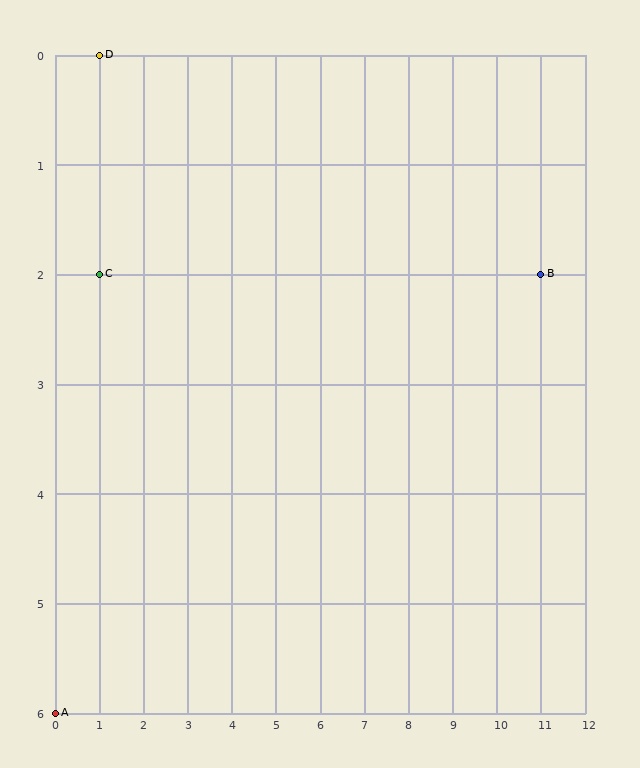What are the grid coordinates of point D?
Point D is at grid coordinates (1, 0).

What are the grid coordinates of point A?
Point A is at grid coordinates (0, 6).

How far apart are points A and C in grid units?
Points A and C are 1 column and 4 rows apart (about 4.1 grid units diagonally).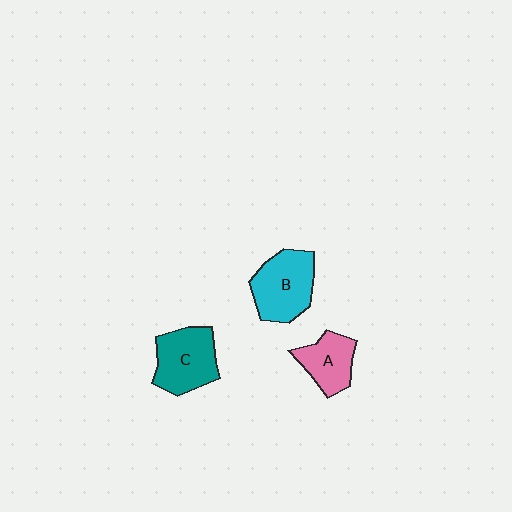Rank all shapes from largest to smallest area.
From largest to smallest: B (cyan), C (teal), A (pink).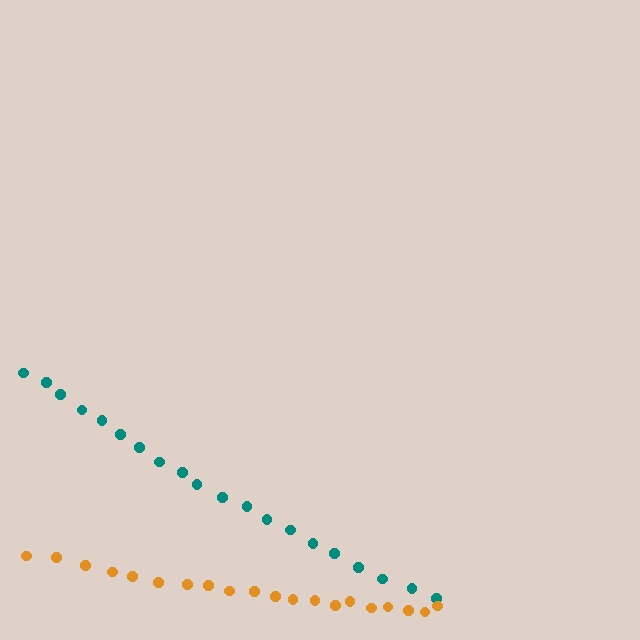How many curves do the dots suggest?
There are 2 distinct paths.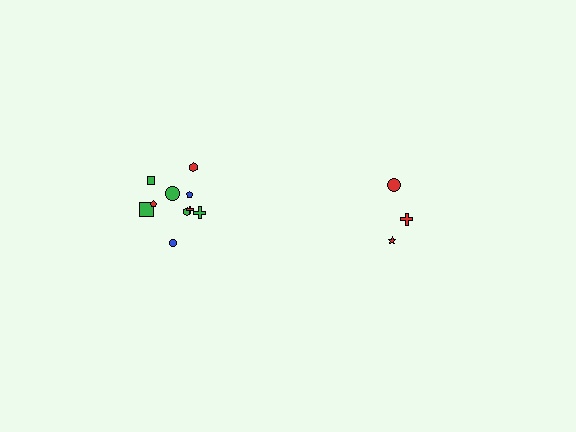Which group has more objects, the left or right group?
The left group.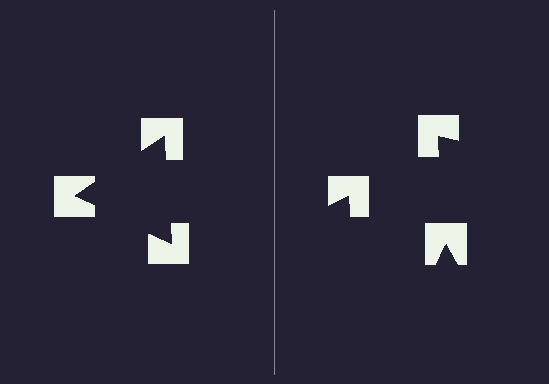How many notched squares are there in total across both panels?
6 — 3 on each side.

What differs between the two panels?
The notched squares are positioned identically on both sides; only the wedge orientations differ. On the left they align to a triangle; on the right they are misaligned.